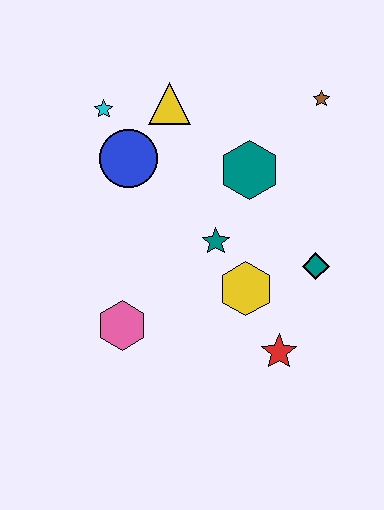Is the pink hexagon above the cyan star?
No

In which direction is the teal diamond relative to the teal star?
The teal diamond is to the right of the teal star.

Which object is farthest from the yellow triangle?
The red star is farthest from the yellow triangle.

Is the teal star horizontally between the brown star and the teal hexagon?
No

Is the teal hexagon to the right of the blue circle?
Yes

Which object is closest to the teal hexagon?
The teal star is closest to the teal hexagon.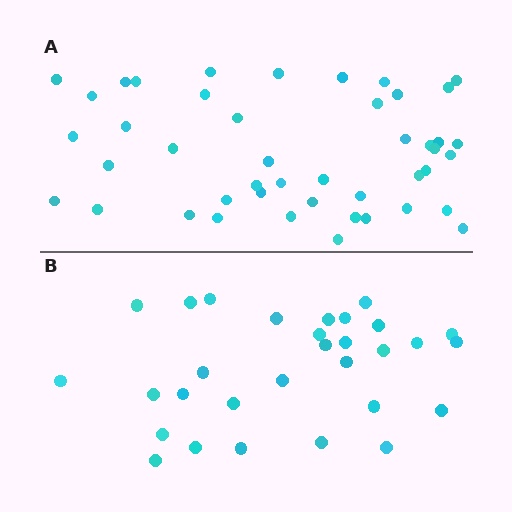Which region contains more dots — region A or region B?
Region A (the top region) has more dots.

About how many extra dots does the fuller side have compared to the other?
Region A has approximately 15 more dots than region B.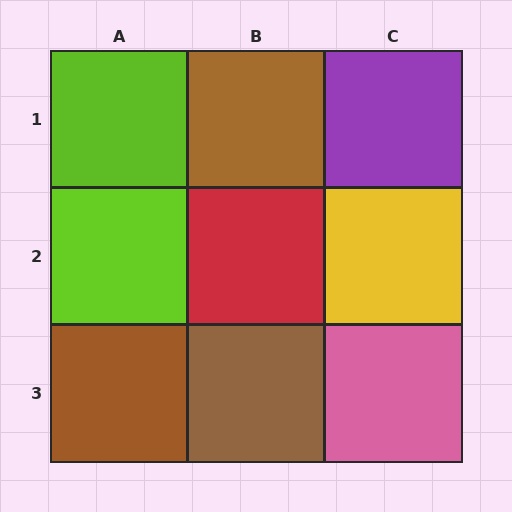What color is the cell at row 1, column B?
Brown.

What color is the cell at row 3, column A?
Brown.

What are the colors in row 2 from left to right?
Lime, red, yellow.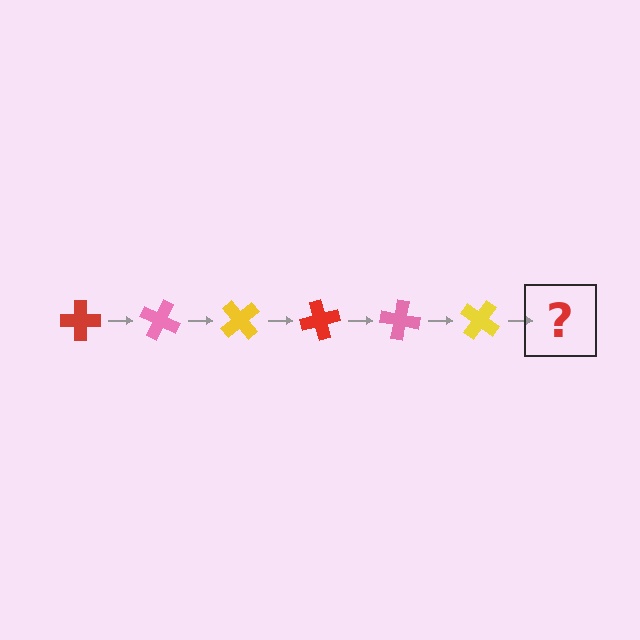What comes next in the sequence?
The next element should be a red cross, rotated 150 degrees from the start.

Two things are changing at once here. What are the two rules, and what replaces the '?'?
The two rules are that it rotates 25 degrees each step and the color cycles through red, pink, and yellow. The '?' should be a red cross, rotated 150 degrees from the start.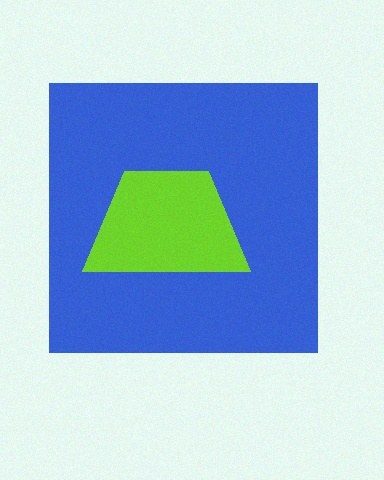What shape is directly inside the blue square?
The lime trapezoid.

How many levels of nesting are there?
2.